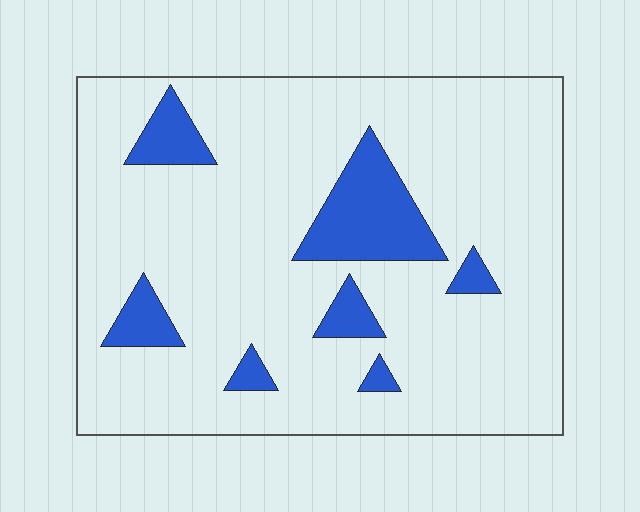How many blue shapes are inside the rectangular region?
7.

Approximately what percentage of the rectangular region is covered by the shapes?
Approximately 15%.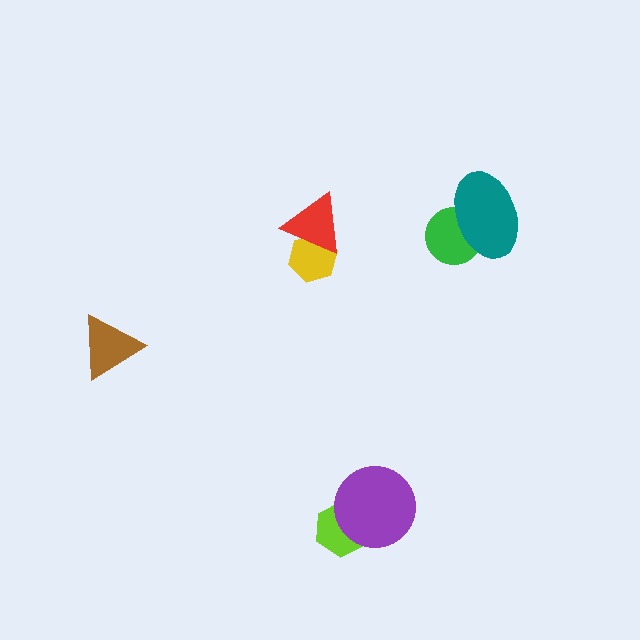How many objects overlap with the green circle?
1 object overlaps with the green circle.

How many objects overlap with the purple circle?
1 object overlaps with the purple circle.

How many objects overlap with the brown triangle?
0 objects overlap with the brown triangle.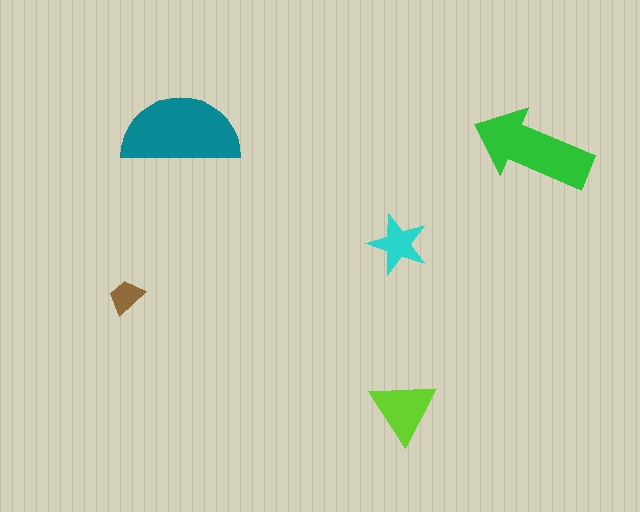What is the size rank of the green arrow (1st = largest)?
2nd.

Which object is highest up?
The teal semicircle is topmost.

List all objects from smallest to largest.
The brown trapezoid, the cyan star, the lime triangle, the green arrow, the teal semicircle.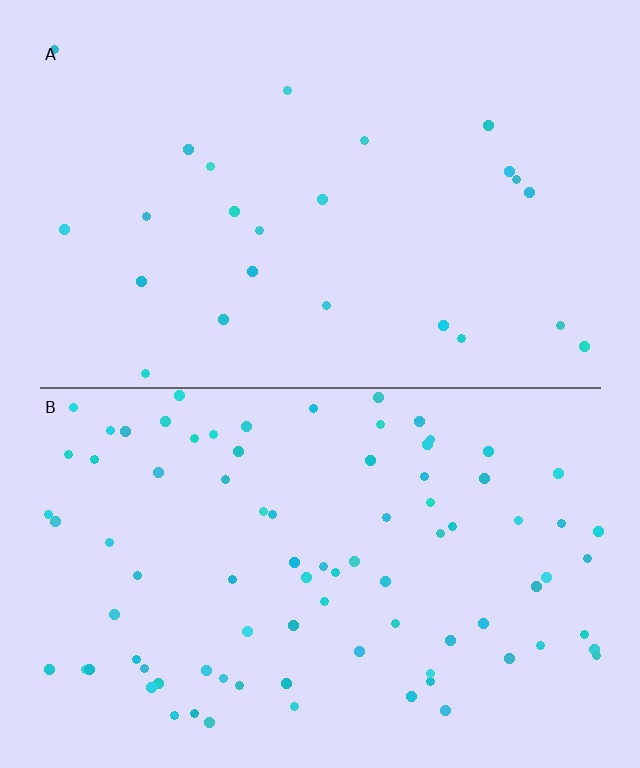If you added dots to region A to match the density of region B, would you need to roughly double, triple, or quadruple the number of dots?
Approximately quadruple.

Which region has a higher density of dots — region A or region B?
B (the bottom).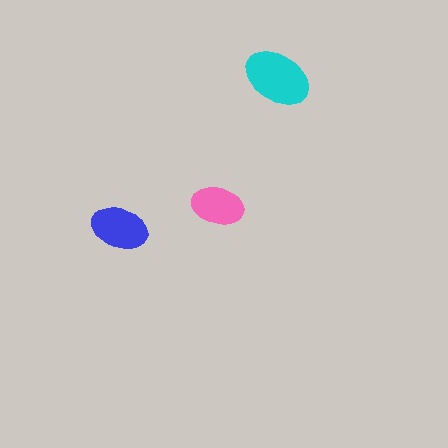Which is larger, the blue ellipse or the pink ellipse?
The blue one.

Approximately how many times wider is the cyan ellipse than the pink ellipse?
About 1.5 times wider.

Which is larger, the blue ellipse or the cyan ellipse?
The cyan one.